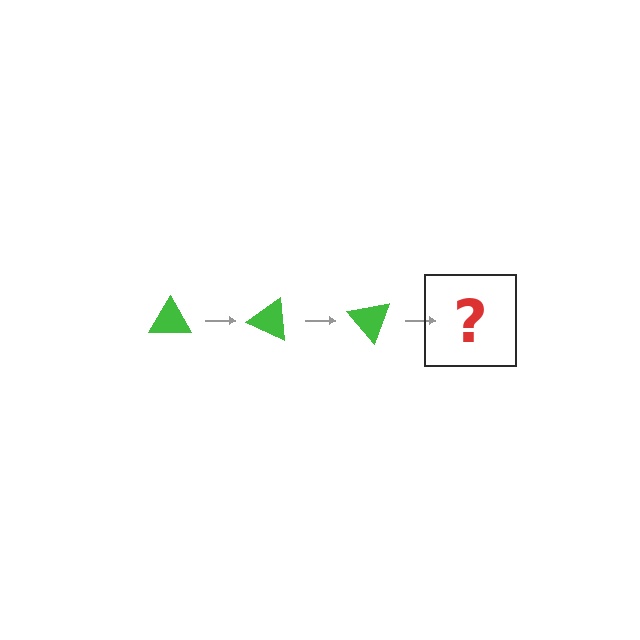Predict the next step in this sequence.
The next step is a green triangle rotated 75 degrees.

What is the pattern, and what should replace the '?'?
The pattern is that the triangle rotates 25 degrees each step. The '?' should be a green triangle rotated 75 degrees.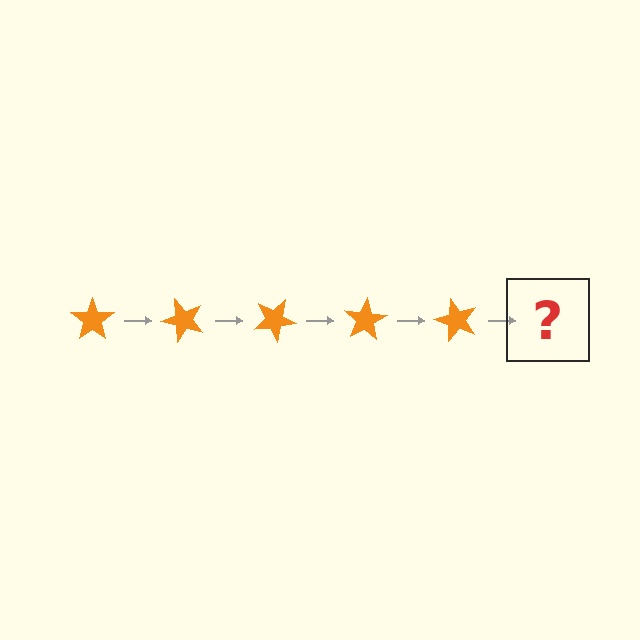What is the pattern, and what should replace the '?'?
The pattern is that the star rotates 50 degrees each step. The '?' should be an orange star rotated 250 degrees.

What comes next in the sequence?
The next element should be an orange star rotated 250 degrees.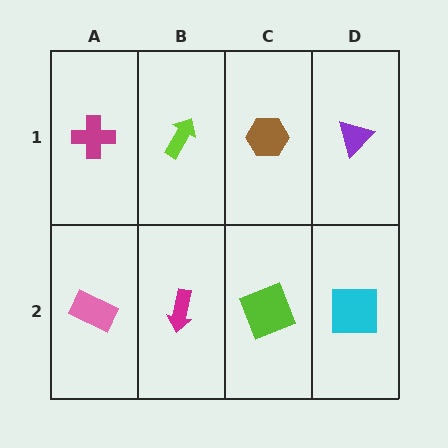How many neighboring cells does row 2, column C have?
3.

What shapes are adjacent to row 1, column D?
A cyan square (row 2, column D), a brown hexagon (row 1, column C).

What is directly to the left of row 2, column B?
A pink rectangle.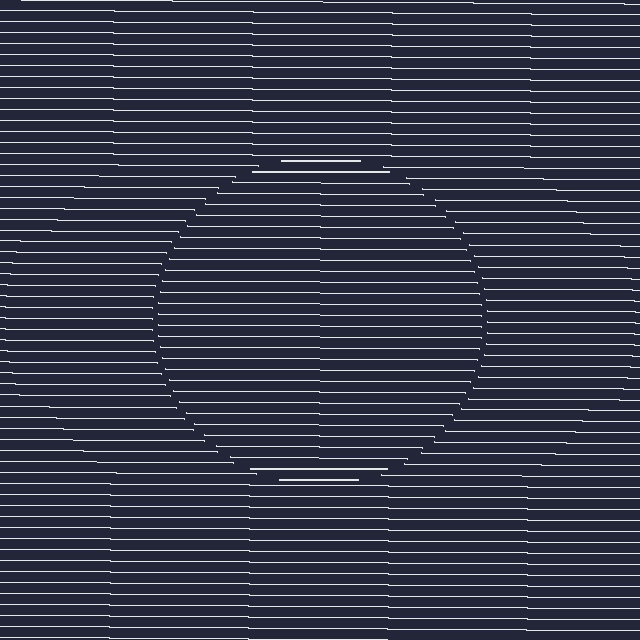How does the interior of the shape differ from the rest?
The interior of the shape contains the same grating, shifted by half a period — the contour is defined by the phase discontinuity where line-ends from the inner and outer gratings abut.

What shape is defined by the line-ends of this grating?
An illusory circle. The interior of the shape contains the same grating, shifted by half a period — the contour is defined by the phase discontinuity where line-ends from the inner and outer gratings abut.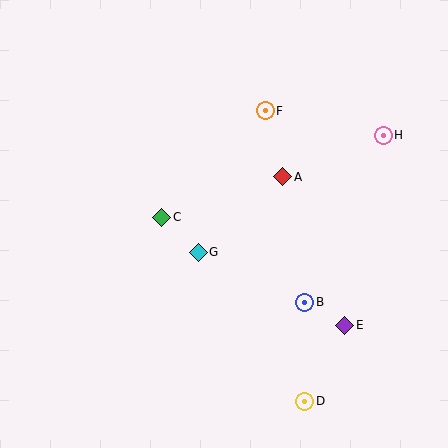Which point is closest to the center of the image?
Point G at (198, 252) is closest to the center.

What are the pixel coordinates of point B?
Point B is at (305, 302).